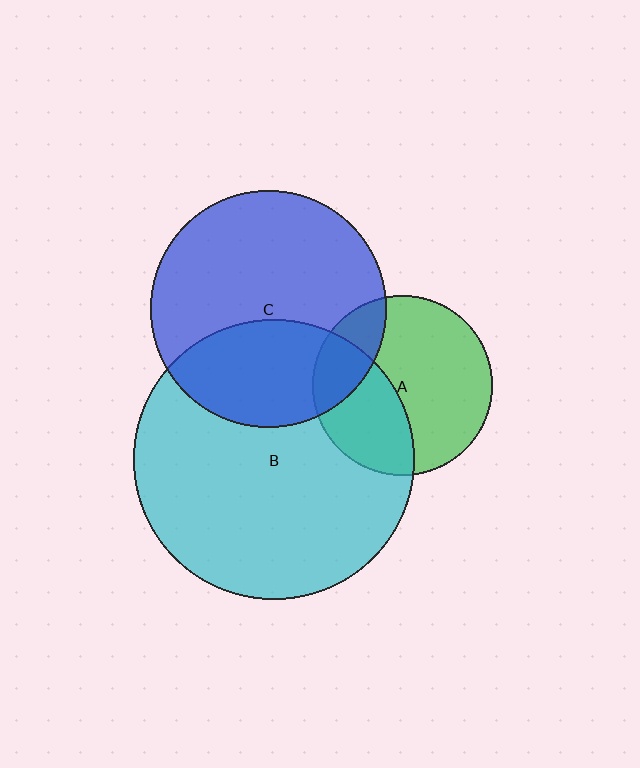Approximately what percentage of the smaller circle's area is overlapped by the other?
Approximately 35%.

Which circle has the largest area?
Circle B (cyan).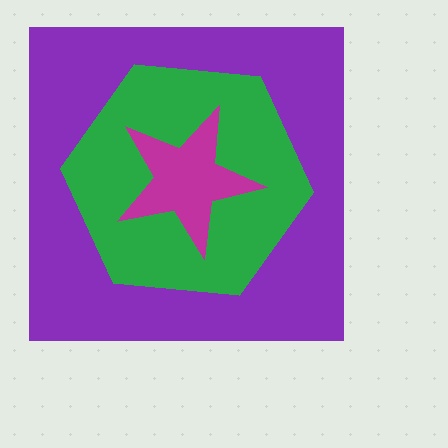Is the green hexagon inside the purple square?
Yes.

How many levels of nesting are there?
3.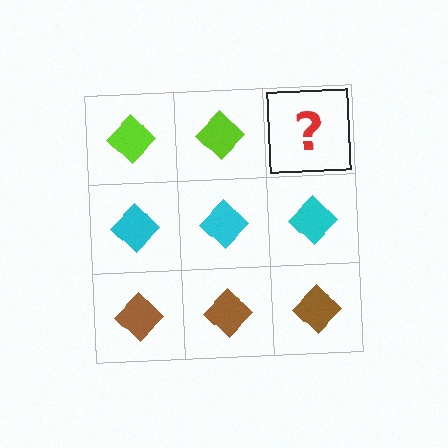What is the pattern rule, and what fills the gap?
The rule is that each row has a consistent color. The gap should be filled with a lime diamond.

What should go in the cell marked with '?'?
The missing cell should contain a lime diamond.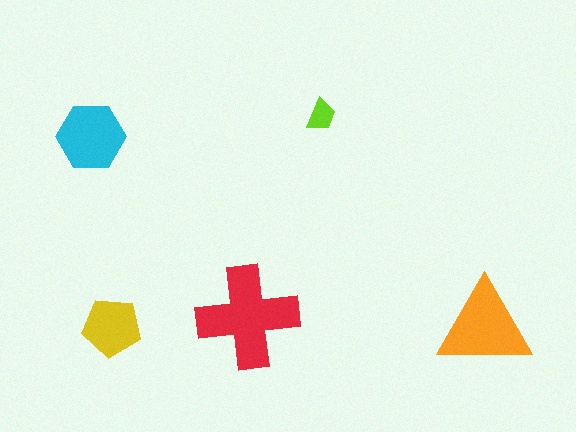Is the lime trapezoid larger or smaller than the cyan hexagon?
Smaller.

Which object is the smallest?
The lime trapezoid.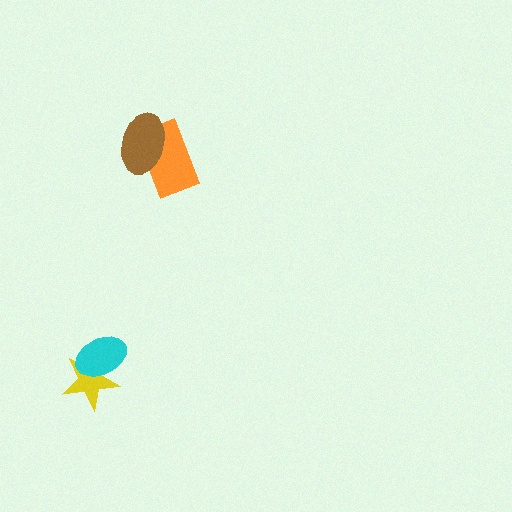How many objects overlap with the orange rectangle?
1 object overlaps with the orange rectangle.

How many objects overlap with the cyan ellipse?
1 object overlaps with the cyan ellipse.